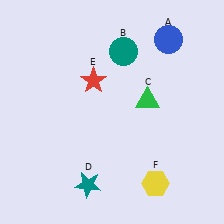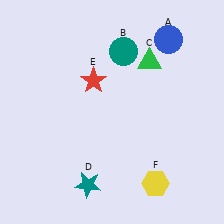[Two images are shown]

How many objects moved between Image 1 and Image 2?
1 object moved between the two images.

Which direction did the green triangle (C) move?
The green triangle (C) moved up.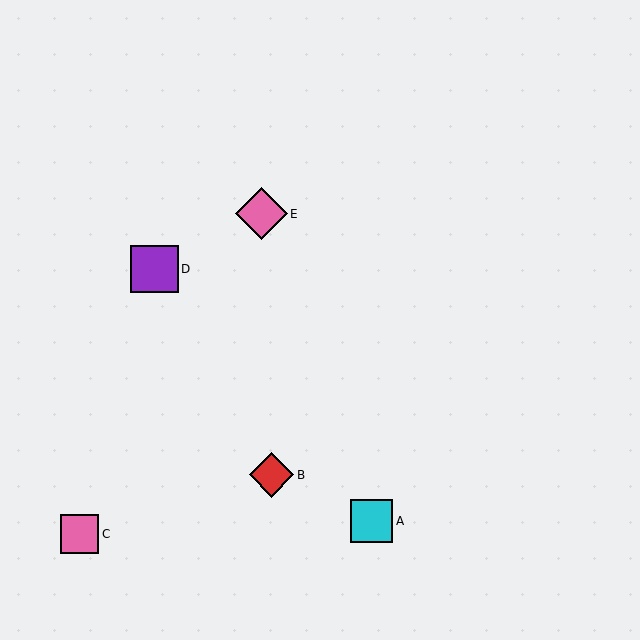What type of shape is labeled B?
Shape B is a red diamond.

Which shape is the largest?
The pink diamond (labeled E) is the largest.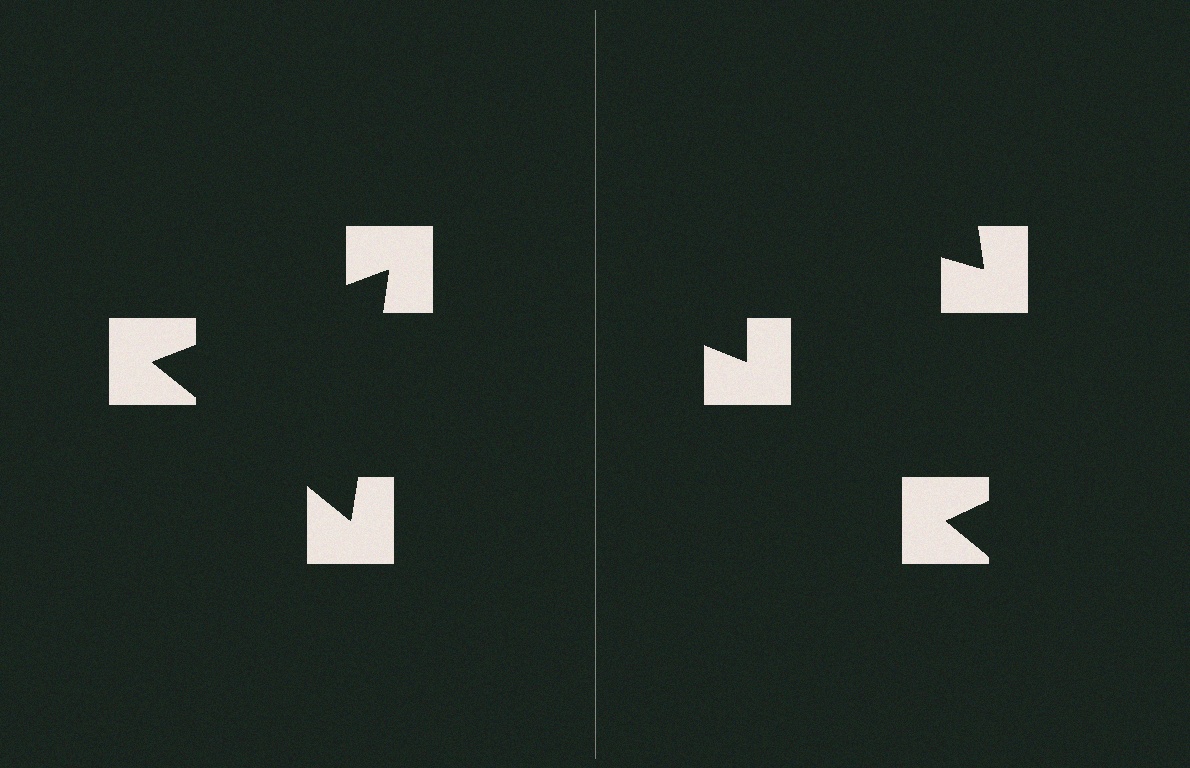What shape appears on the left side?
An illusory triangle.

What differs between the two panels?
The notched squares are positioned identically on both sides; only the wedge orientations differ. On the left they align to a triangle; on the right they are misaligned.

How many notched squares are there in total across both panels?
6 — 3 on each side.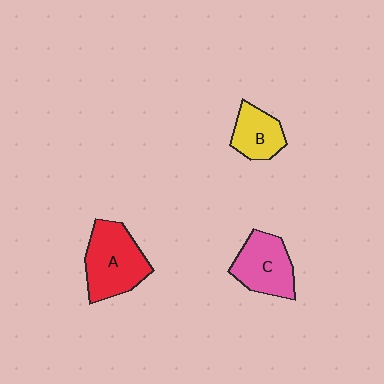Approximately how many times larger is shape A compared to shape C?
Approximately 1.3 times.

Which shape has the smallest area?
Shape B (yellow).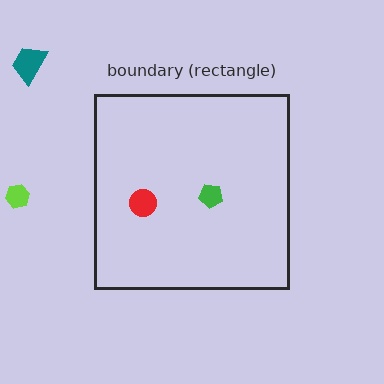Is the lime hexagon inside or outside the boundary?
Outside.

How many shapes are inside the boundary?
2 inside, 2 outside.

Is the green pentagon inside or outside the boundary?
Inside.